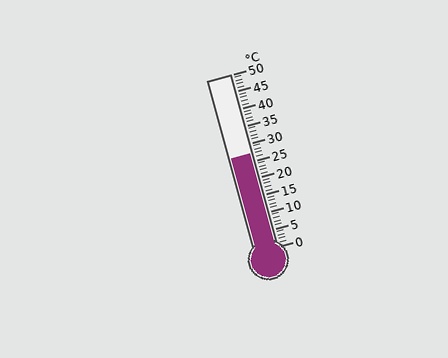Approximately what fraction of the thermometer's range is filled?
The thermometer is filled to approximately 55% of its range.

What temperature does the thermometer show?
The thermometer shows approximately 27°C.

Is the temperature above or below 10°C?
The temperature is above 10°C.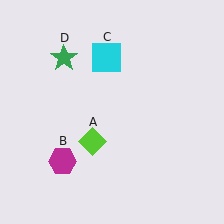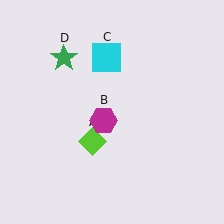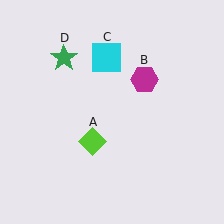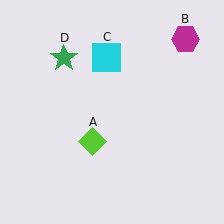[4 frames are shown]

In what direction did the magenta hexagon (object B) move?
The magenta hexagon (object B) moved up and to the right.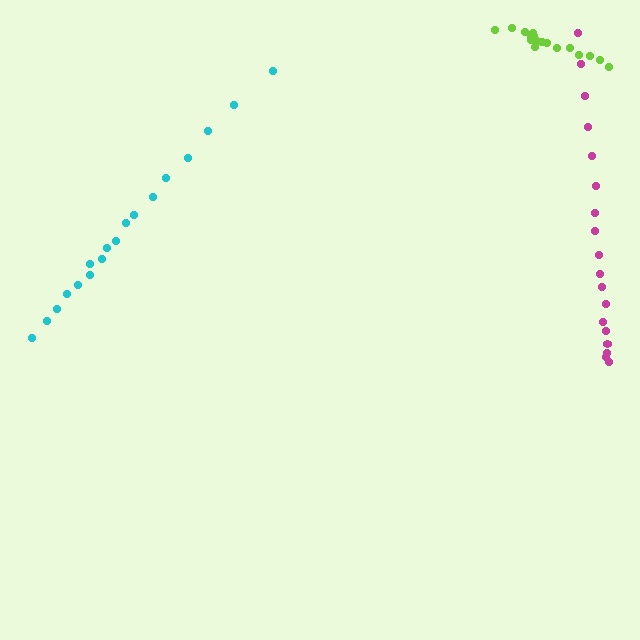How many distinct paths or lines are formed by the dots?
There are 3 distinct paths.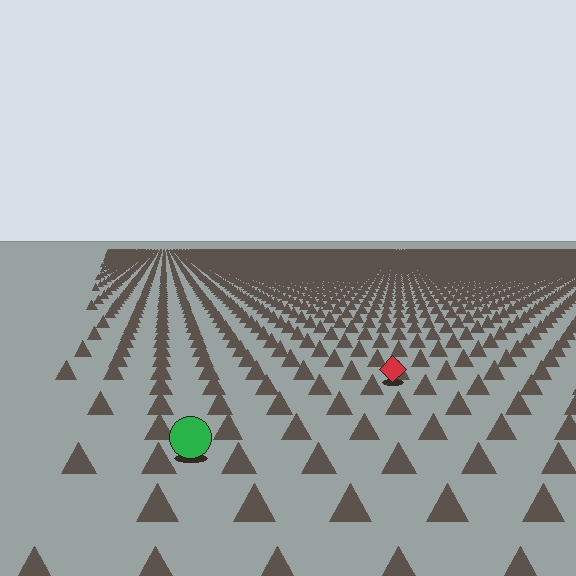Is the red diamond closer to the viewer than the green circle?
No. The green circle is closer — you can tell from the texture gradient: the ground texture is coarser near it.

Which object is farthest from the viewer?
The red diamond is farthest from the viewer. It appears smaller and the ground texture around it is denser.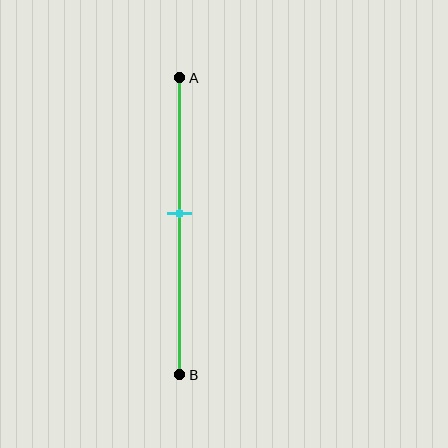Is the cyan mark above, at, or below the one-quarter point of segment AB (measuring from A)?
The cyan mark is below the one-quarter point of segment AB.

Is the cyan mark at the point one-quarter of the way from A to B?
No, the mark is at about 45% from A, not at the 25% one-quarter point.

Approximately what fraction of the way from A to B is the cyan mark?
The cyan mark is approximately 45% of the way from A to B.